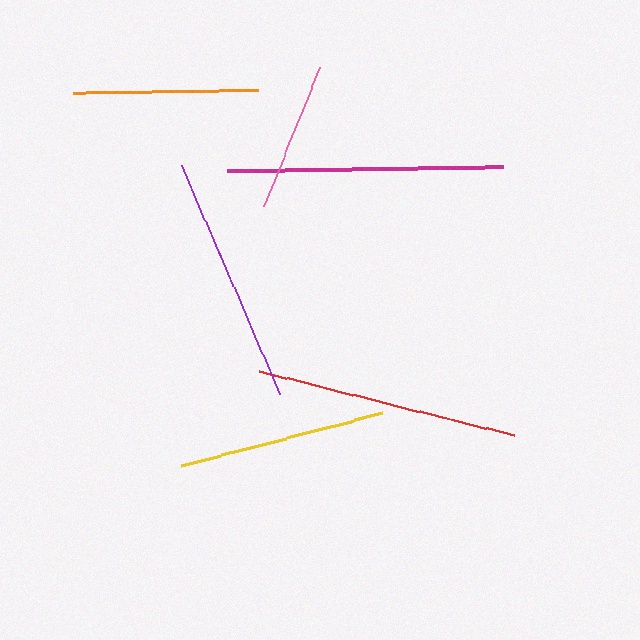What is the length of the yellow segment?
The yellow segment is approximately 208 pixels long.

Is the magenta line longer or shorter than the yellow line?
The magenta line is longer than the yellow line.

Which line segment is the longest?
The magenta line is the longest at approximately 276 pixels.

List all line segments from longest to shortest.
From longest to shortest: magenta, red, purple, yellow, orange, pink.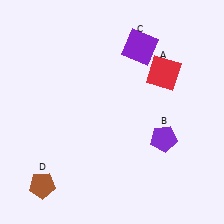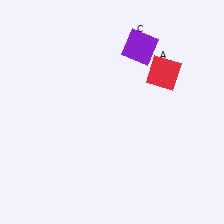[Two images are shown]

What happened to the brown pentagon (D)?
The brown pentagon (D) was removed in Image 2. It was in the bottom-left area of Image 1.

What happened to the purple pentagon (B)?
The purple pentagon (B) was removed in Image 2. It was in the bottom-right area of Image 1.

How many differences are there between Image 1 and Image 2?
There are 2 differences between the two images.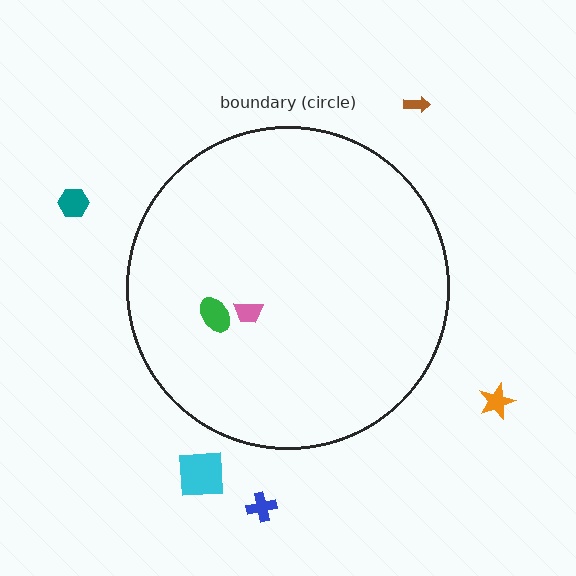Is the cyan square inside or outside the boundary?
Outside.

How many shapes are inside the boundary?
2 inside, 5 outside.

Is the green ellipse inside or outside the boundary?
Inside.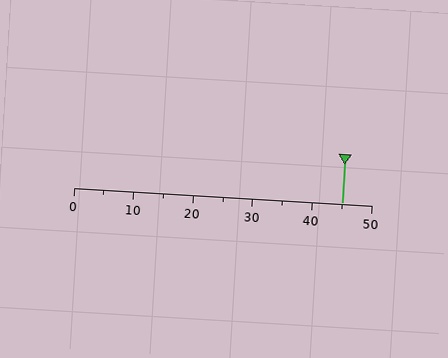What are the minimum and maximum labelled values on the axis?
The axis runs from 0 to 50.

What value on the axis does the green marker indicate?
The marker indicates approximately 45.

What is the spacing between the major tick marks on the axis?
The major ticks are spaced 10 apart.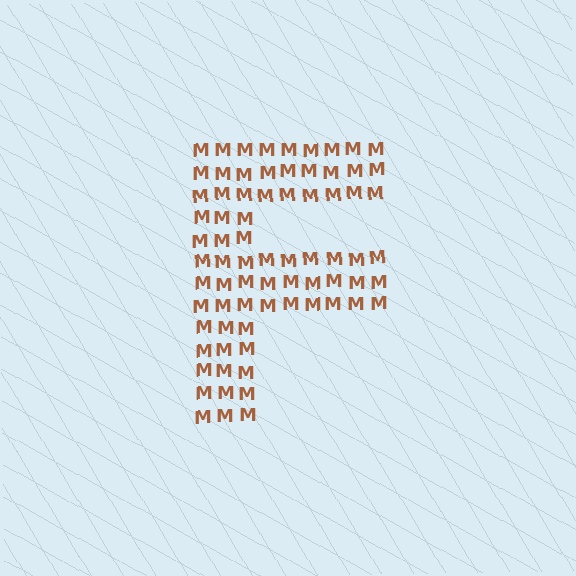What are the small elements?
The small elements are letter M's.